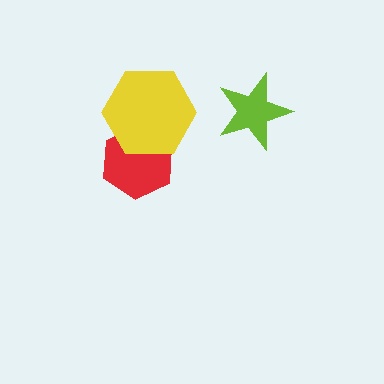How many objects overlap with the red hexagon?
1 object overlaps with the red hexagon.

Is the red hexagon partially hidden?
Yes, it is partially covered by another shape.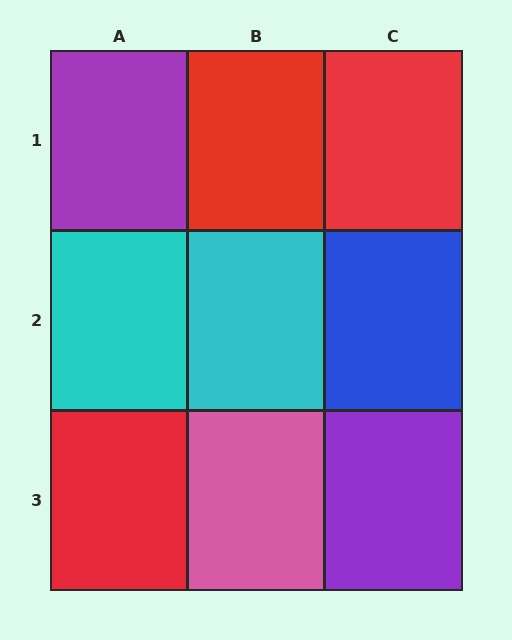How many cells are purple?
2 cells are purple.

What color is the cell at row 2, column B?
Cyan.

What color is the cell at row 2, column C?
Blue.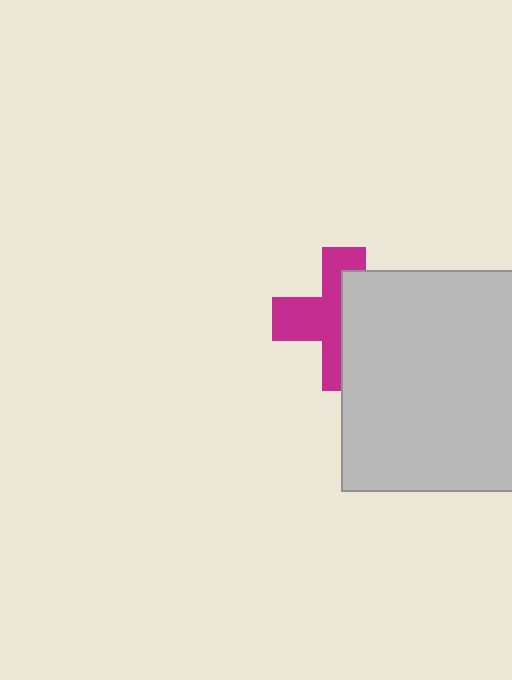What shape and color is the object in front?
The object in front is a light gray square.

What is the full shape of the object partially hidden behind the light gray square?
The partially hidden object is a magenta cross.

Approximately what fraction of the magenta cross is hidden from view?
Roughly 48% of the magenta cross is hidden behind the light gray square.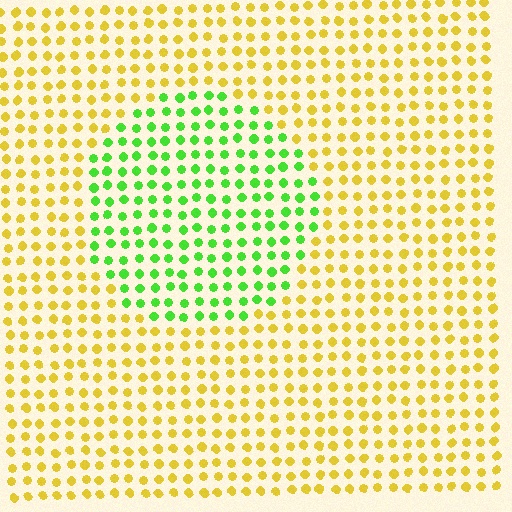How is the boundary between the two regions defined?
The boundary is defined purely by a slight shift in hue (about 62 degrees). Spacing, size, and orientation are identical on both sides.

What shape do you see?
I see a circle.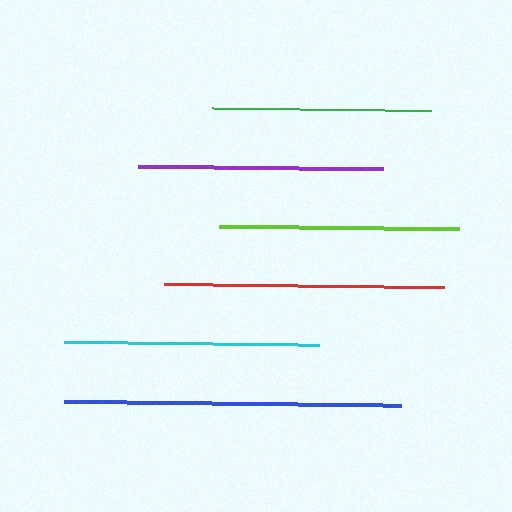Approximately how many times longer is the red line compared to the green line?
The red line is approximately 1.3 times the length of the green line.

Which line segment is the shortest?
The green line is the shortest at approximately 219 pixels.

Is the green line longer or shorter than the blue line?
The blue line is longer than the green line.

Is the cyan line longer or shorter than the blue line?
The blue line is longer than the cyan line.